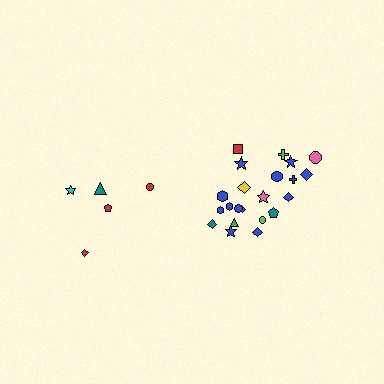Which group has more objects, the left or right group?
The right group.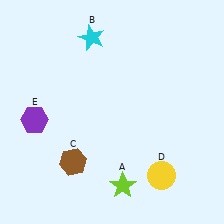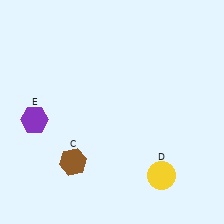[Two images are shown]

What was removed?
The cyan star (B), the lime star (A) were removed in Image 2.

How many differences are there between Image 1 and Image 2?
There are 2 differences between the two images.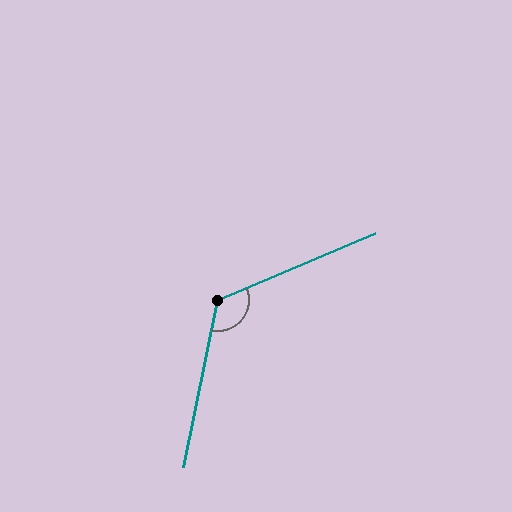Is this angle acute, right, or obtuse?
It is obtuse.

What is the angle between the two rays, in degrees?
Approximately 125 degrees.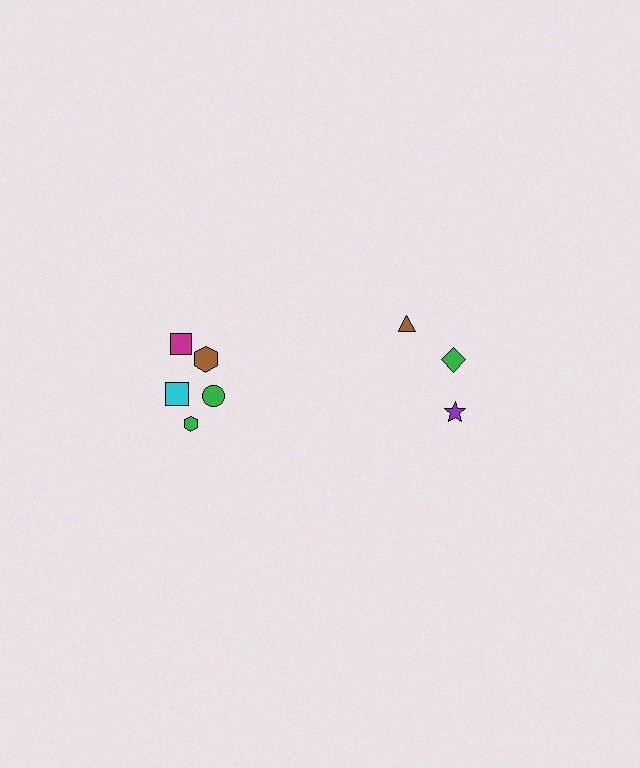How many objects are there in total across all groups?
There are 8 objects.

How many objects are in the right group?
There are 3 objects.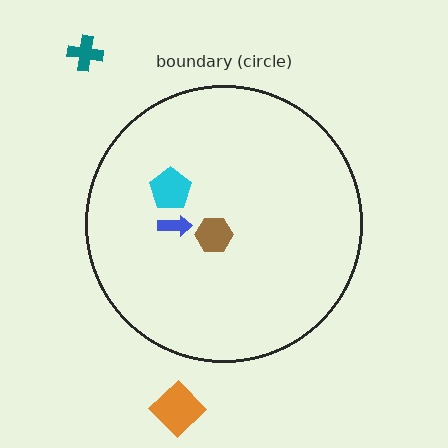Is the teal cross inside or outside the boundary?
Outside.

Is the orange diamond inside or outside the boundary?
Outside.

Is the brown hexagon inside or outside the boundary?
Inside.